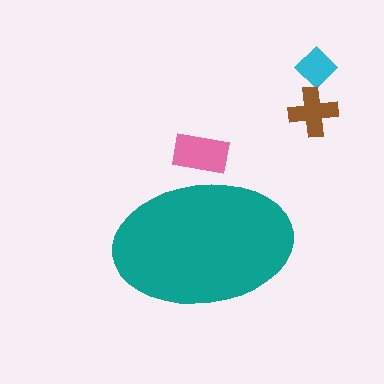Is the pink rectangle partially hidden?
Yes, the pink rectangle is partially hidden behind the teal ellipse.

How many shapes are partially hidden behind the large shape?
1 shape is partially hidden.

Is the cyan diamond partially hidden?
No, the cyan diamond is fully visible.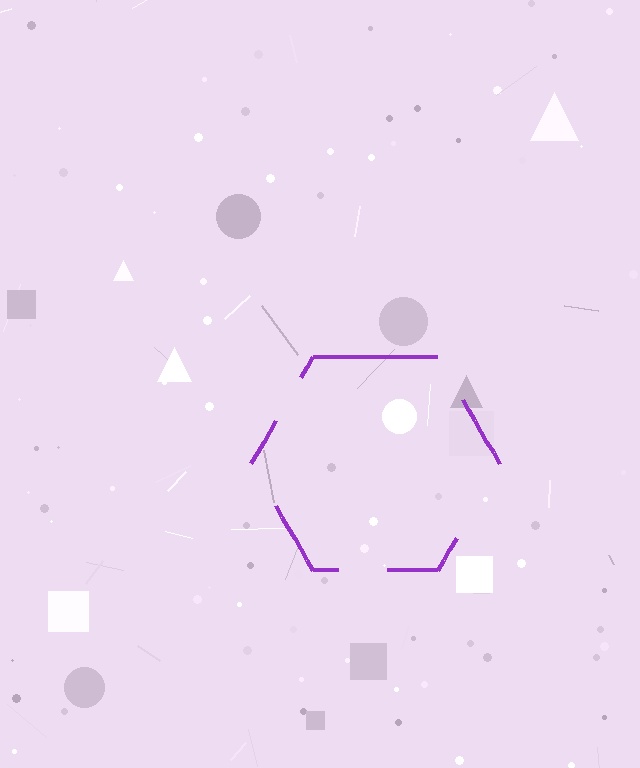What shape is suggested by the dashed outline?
The dashed outline suggests a hexagon.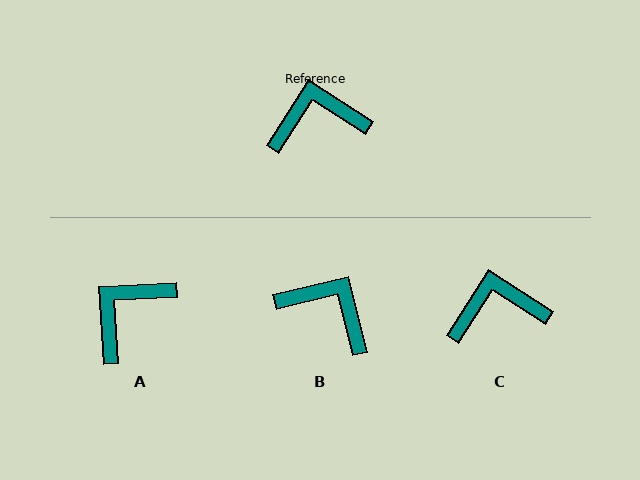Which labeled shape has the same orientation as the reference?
C.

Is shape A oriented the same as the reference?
No, it is off by about 36 degrees.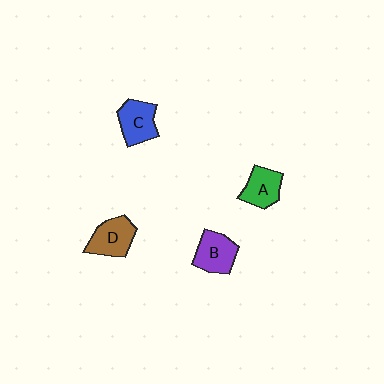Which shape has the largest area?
Shape D (brown).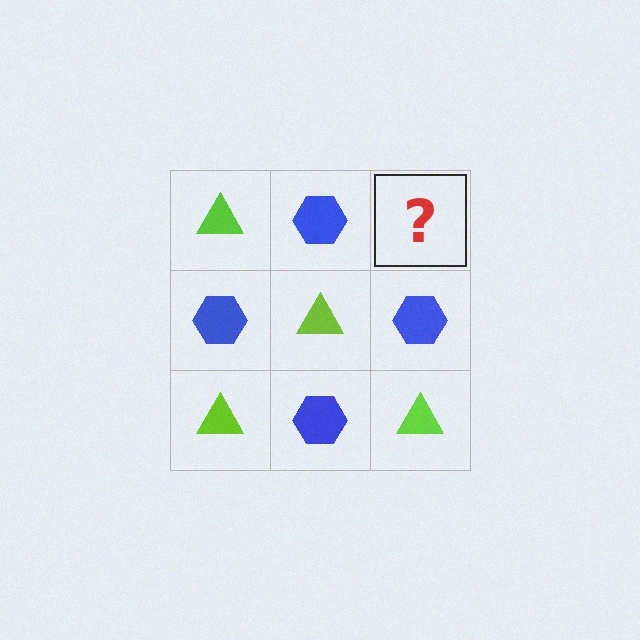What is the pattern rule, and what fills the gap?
The rule is that it alternates lime triangle and blue hexagon in a checkerboard pattern. The gap should be filled with a lime triangle.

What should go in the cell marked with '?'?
The missing cell should contain a lime triangle.